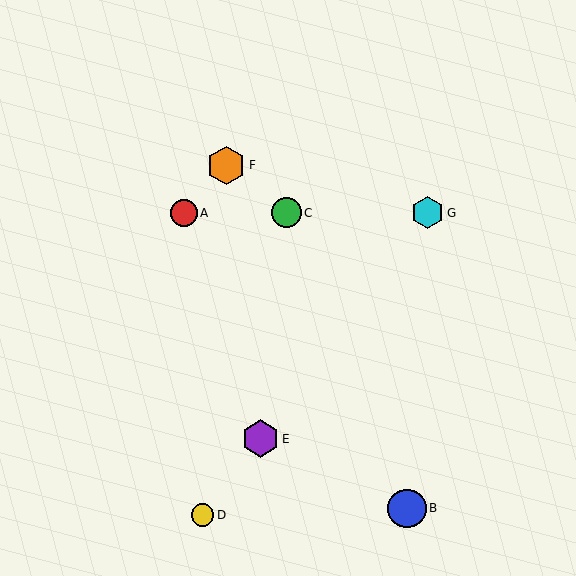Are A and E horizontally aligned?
No, A is at y≈213 and E is at y≈439.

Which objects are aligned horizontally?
Objects A, C, G are aligned horizontally.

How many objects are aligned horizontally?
3 objects (A, C, G) are aligned horizontally.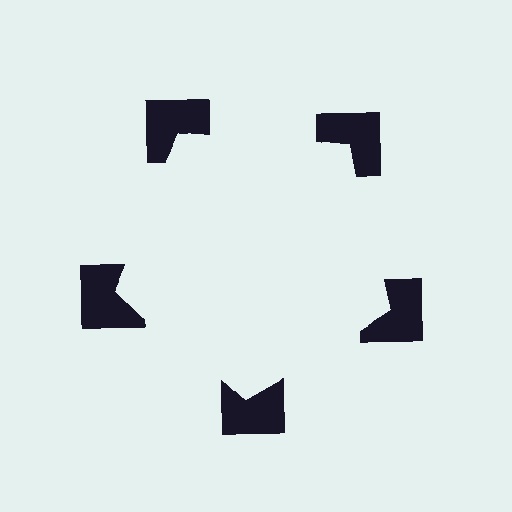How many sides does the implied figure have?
5 sides.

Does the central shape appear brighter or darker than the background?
It typically appears slightly brighter than the background, even though no actual brightness change is drawn.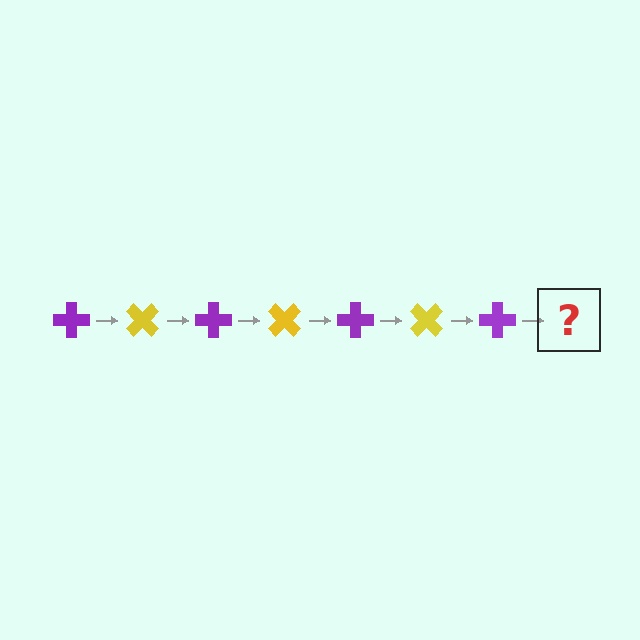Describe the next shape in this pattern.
It should be a yellow cross, rotated 315 degrees from the start.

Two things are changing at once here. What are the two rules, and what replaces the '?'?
The two rules are that it rotates 45 degrees each step and the color cycles through purple and yellow. The '?' should be a yellow cross, rotated 315 degrees from the start.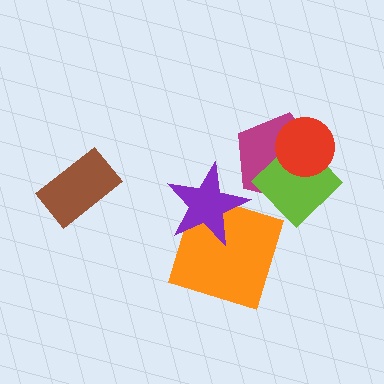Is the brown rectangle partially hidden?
No, no other shape covers it.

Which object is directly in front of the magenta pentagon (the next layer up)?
The lime diamond is directly in front of the magenta pentagon.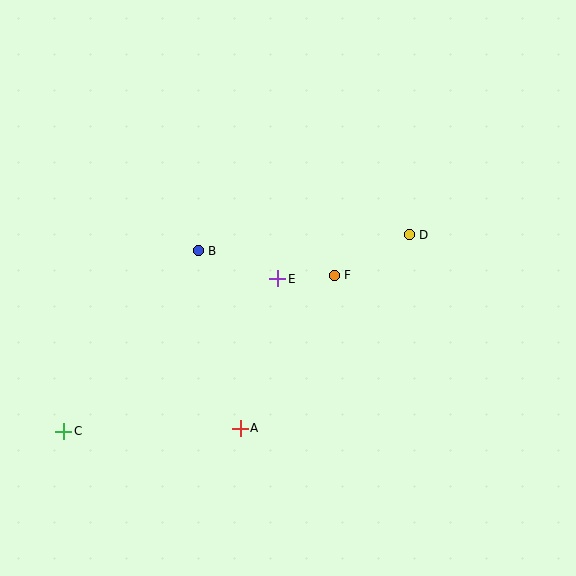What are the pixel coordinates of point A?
Point A is at (240, 428).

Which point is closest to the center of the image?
Point E at (278, 279) is closest to the center.